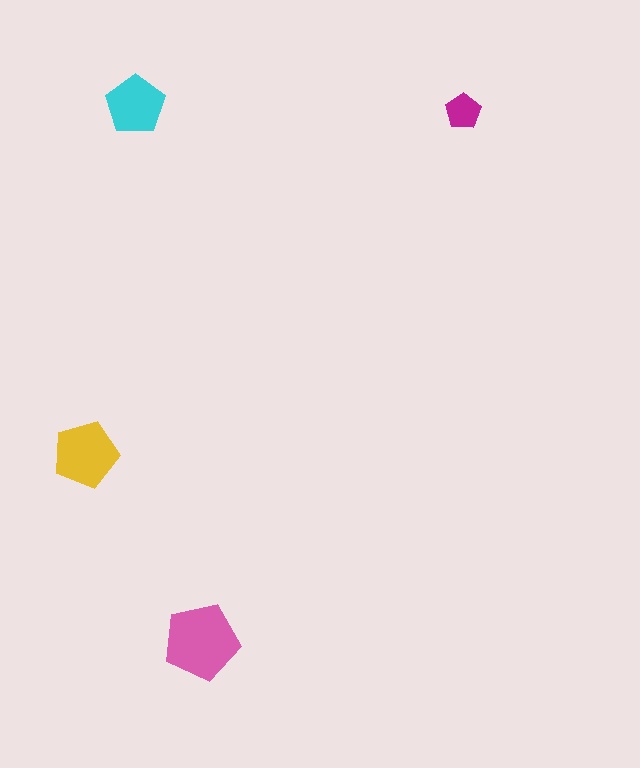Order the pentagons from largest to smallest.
the pink one, the yellow one, the cyan one, the magenta one.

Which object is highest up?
The cyan pentagon is topmost.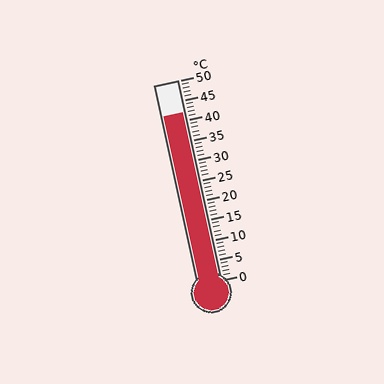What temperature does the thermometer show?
The thermometer shows approximately 42°C.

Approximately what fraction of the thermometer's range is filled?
The thermometer is filled to approximately 85% of its range.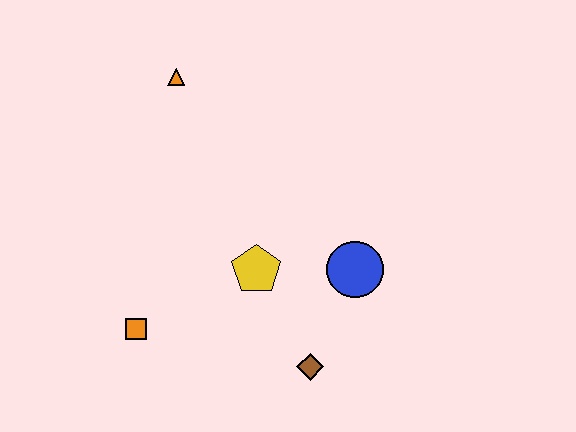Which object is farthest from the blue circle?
The orange triangle is farthest from the blue circle.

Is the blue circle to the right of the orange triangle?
Yes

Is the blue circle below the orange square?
No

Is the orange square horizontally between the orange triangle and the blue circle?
No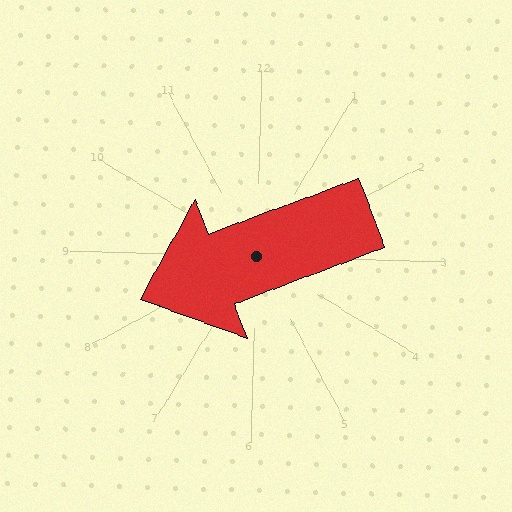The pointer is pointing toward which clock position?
Roughly 8 o'clock.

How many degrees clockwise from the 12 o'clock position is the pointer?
Approximately 248 degrees.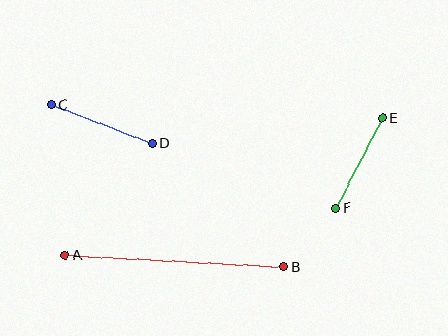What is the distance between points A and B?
The distance is approximately 219 pixels.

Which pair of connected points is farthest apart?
Points A and B are farthest apart.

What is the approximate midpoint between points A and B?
The midpoint is at approximately (175, 261) pixels.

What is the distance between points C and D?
The distance is approximately 108 pixels.